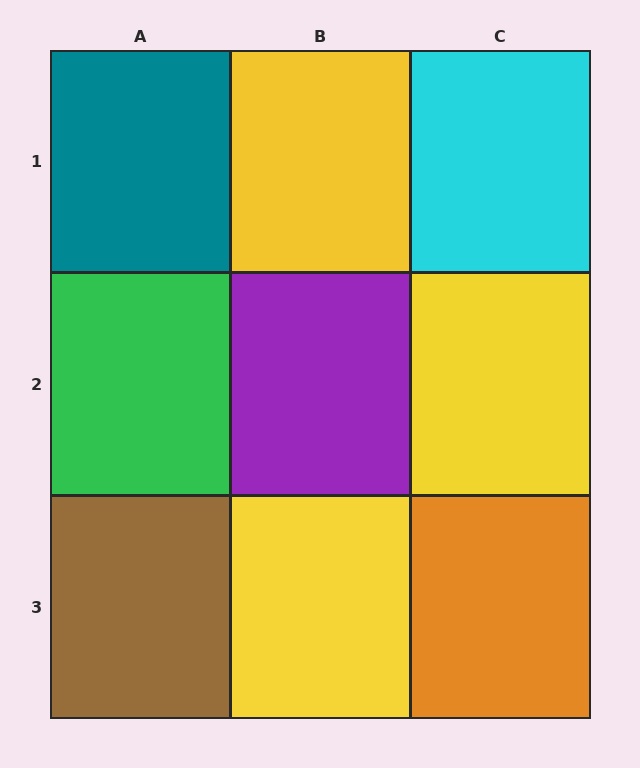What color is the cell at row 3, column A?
Brown.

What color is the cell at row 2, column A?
Green.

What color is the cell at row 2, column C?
Yellow.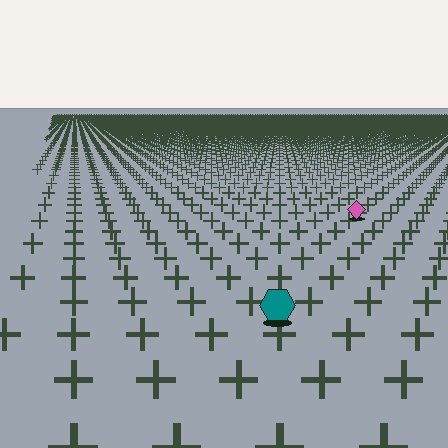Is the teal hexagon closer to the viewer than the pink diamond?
Yes. The teal hexagon is closer — you can tell from the texture gradient: the ground texture is coarser near it.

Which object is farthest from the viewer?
The pink diamond is farthest from the viewer. It appears smaller and the ground texture around it is denser.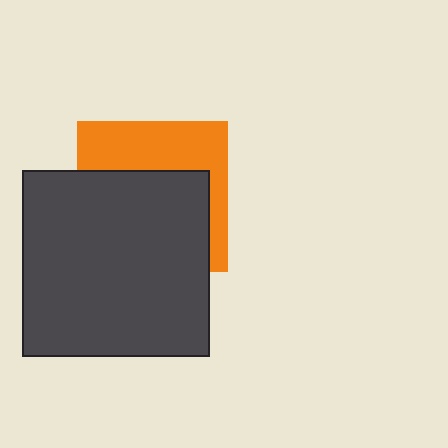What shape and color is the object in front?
The object in front is a dark gray rectangle.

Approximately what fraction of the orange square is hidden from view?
Roughly 60% of the orange square is hidden behind the dark gray rectangle.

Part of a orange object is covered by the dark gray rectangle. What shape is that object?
It is a square.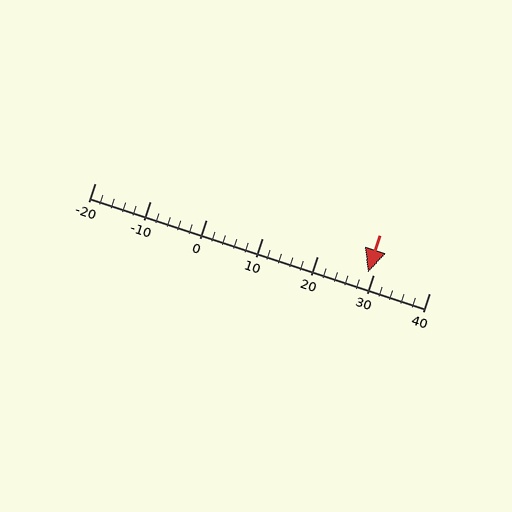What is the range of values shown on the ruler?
The ruler shows values from -20 to 40.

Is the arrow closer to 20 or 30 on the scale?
The arrow is closer to 30.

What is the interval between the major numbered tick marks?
The major tick marks are spaced 10 units apart.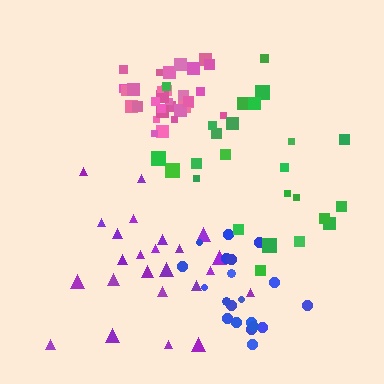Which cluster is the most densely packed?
Pink.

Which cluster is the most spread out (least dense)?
Purple.